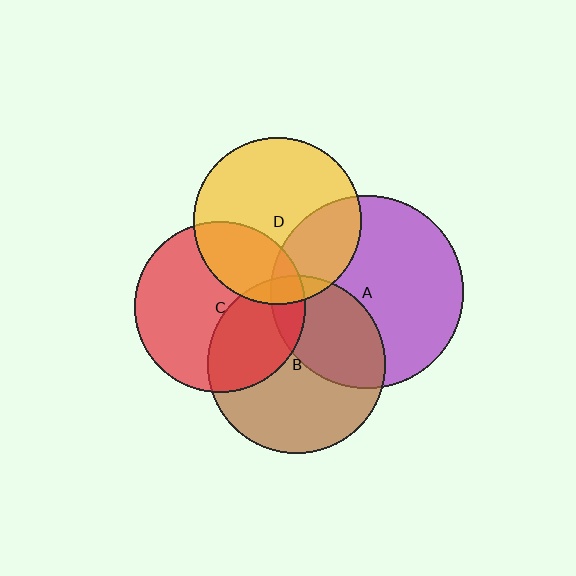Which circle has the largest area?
Circle A (purple).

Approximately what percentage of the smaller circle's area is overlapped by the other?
Approximately 10%.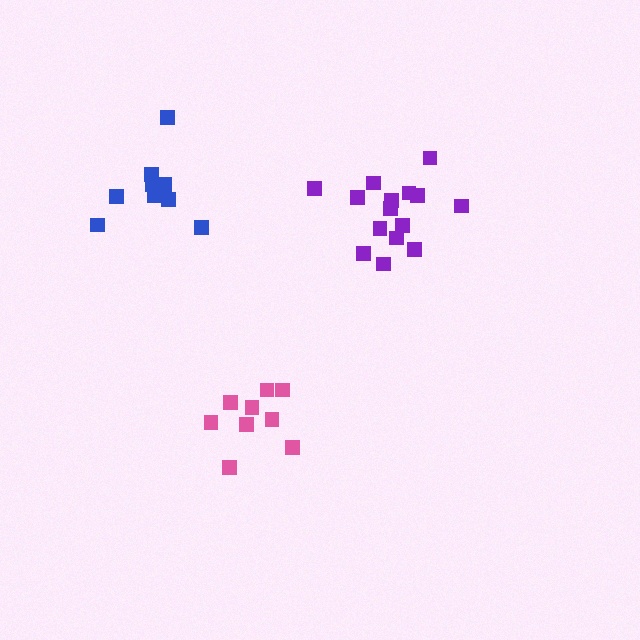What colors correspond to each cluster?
The clusters are colored: pink, purple, blue.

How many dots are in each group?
Group 1: 9 dots, Group 2: 15 dots, Group 3: 9 dots (33 total).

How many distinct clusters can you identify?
There are 3 distinct clusters.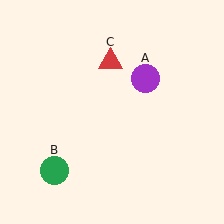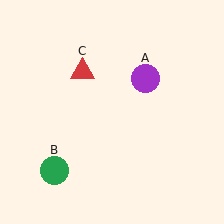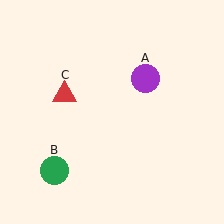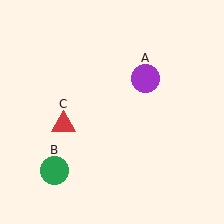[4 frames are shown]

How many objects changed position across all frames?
1 object changed position: red triangle (object C).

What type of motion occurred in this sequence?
The red triangle (object C) rotated counterclockwise around the center of the scene.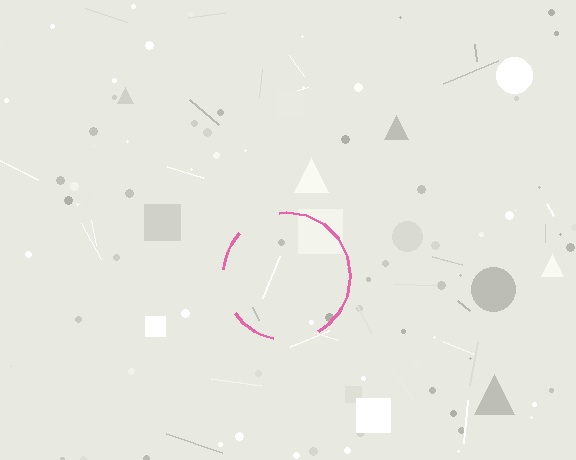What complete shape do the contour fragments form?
The contour fragments form a circle.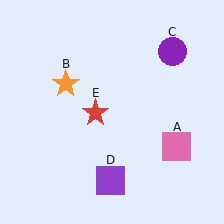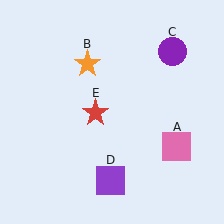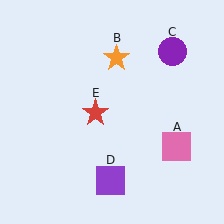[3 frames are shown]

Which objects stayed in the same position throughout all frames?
Pink square (object A) and purple circle (object C) and purple square (object D) and red star (object E) remained stationary.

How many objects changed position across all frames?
1 object changed position: orange star (object B).